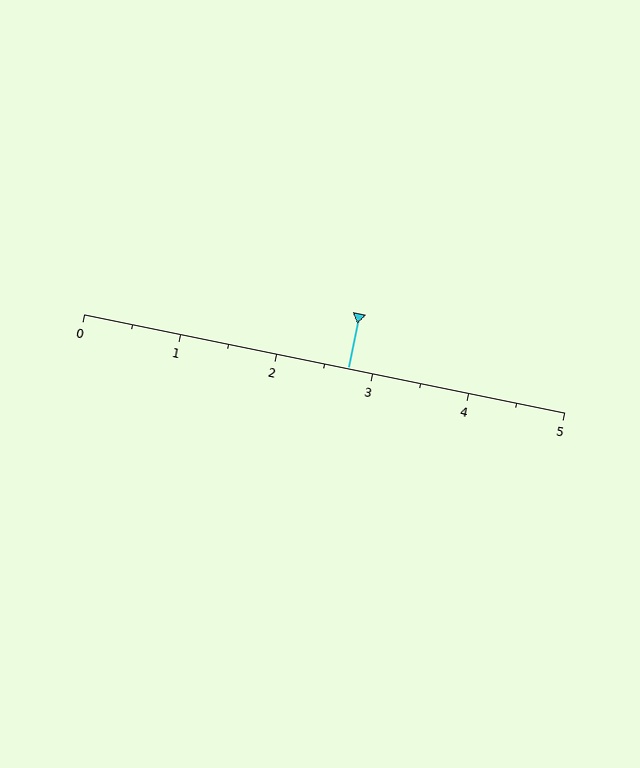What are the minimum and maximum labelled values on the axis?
The axis runs from 0 to 5.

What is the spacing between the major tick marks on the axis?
The major ticks are spaced 1 apart.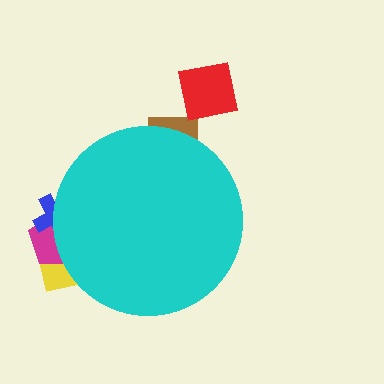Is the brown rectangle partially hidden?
Yes, the brown rectangle is partially hidden behind the cyan circle.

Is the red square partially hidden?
No, the red square is fully visible.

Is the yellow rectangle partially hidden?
Yes, the yellow rectangle is partially hidden behind the cyan circle.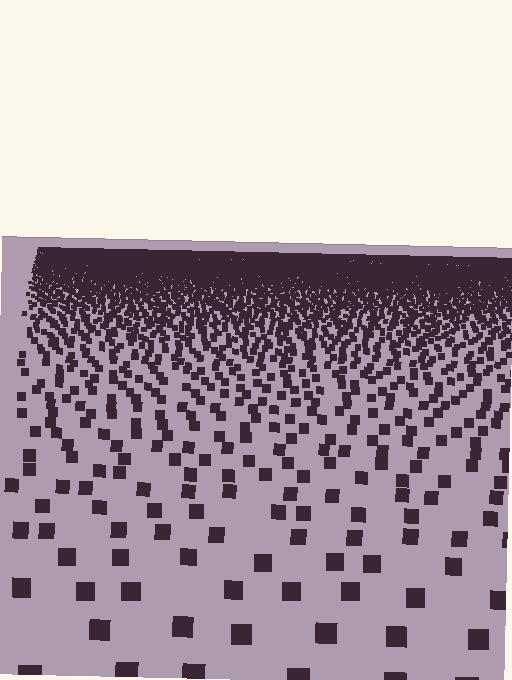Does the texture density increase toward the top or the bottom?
Density increases toward the top.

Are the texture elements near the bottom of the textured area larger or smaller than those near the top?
Larger. Near the bottom, elements are closer to the viewer and appear at a bigger on-screen size.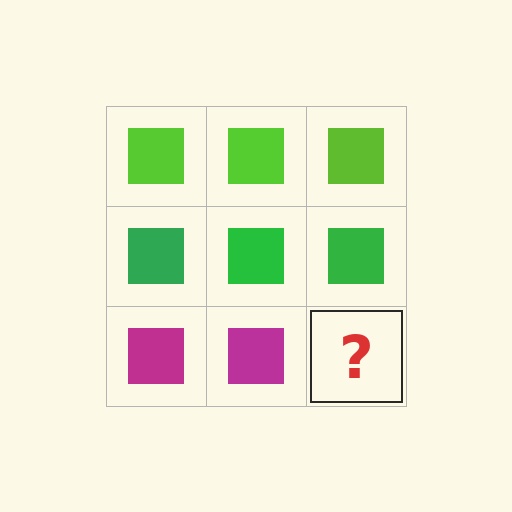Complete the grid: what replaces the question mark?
The question mark should be replaced with a magenta square.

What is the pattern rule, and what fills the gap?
The rule is that each row has a consistent color. The gap should be filled with a magenta square.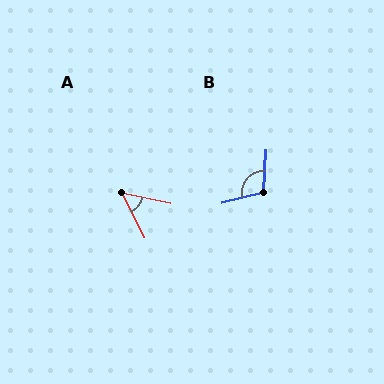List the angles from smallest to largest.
A (52°), B (108°).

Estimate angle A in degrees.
Approximately 52 degrees.